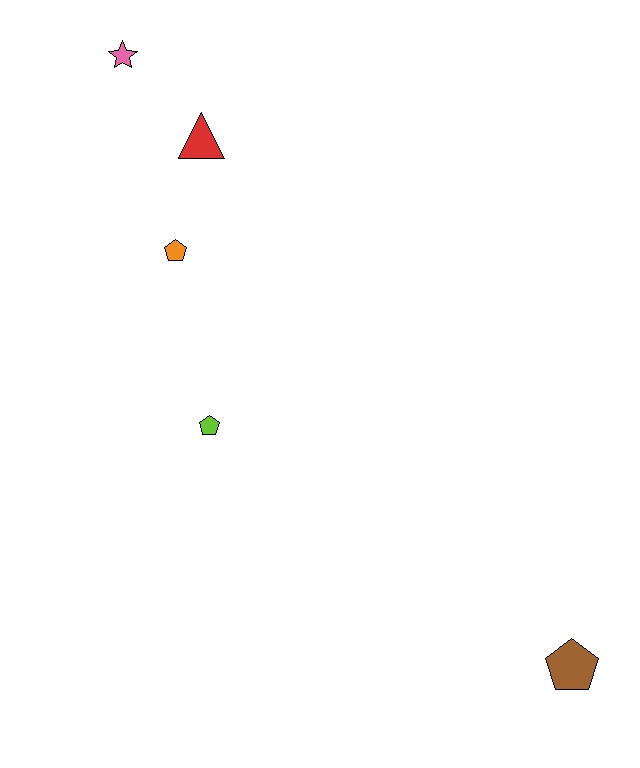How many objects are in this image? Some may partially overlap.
There are 5 objects.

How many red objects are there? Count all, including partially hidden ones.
There is 1 red object.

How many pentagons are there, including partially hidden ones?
There are 3 pentagons.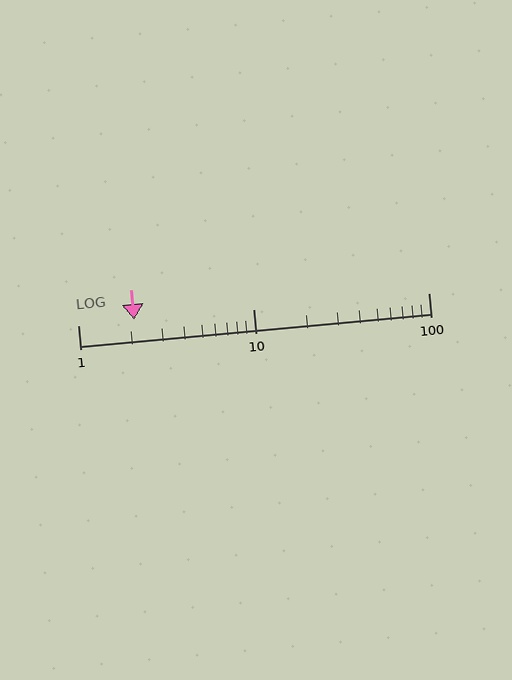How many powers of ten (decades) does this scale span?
The scale spans 2 decades, from 1 to 100.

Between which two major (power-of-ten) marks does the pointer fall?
The pointer is between 1 and 10.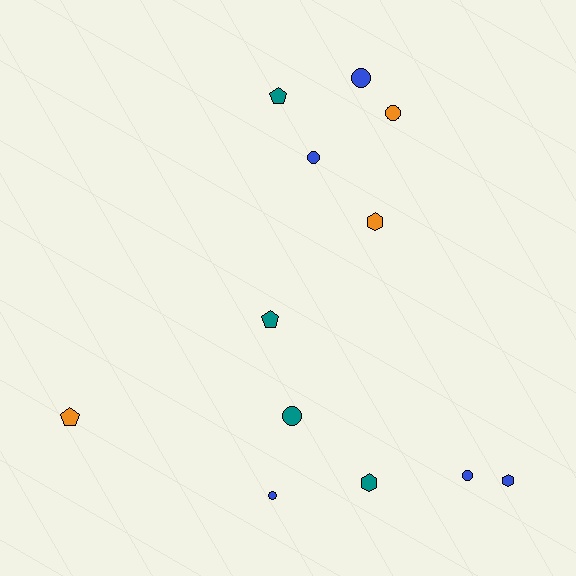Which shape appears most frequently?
Circle, with 6 objects.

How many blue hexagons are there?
There is 1 blue hexagon.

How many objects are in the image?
There are 12 objects.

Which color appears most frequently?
Blue, with 5 objects.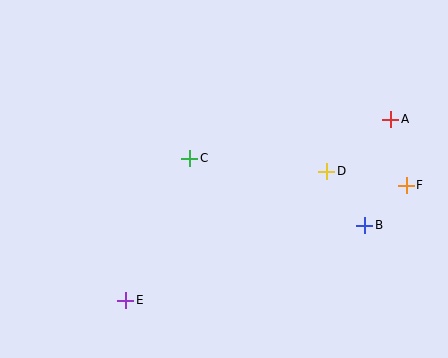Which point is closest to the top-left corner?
Point C is closest to the top-left corner.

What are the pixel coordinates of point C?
Point C is at (190, 158).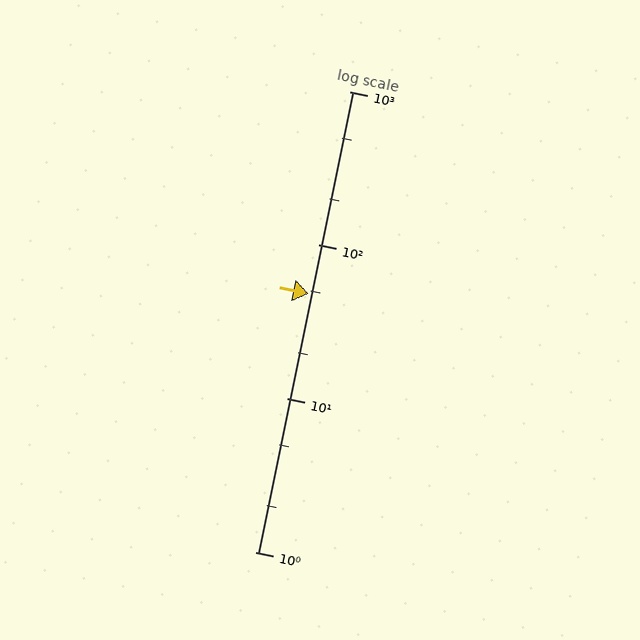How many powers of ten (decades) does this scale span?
The scale spans 3 decades, from 1 to 1000.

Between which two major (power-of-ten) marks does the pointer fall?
The pointer is between 10 and 100.